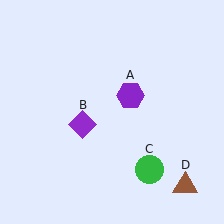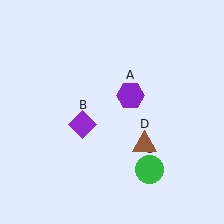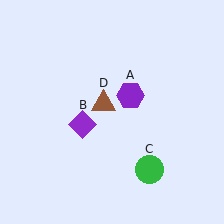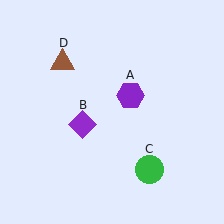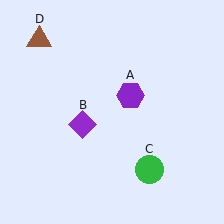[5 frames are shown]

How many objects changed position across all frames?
1 object changed position: brown triangle (object D).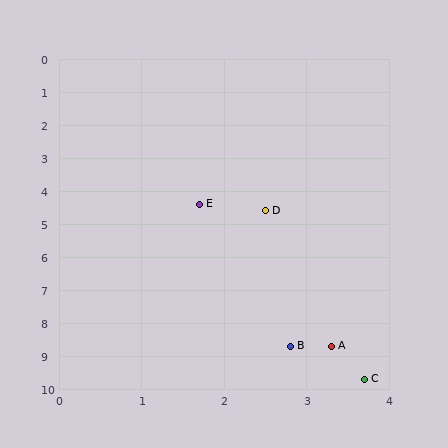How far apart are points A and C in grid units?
Points A and C are about 1.1 grid units apart.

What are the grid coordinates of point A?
Point A is at approximately (3.3, 8.7).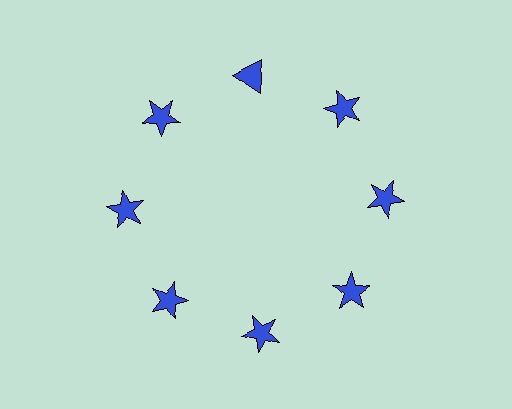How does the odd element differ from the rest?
It has a different shape: triangle instead of star.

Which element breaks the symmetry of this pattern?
The blue triangle at roughly the 12 o'clock position breaks the symmetry. All other shapes are blue stars.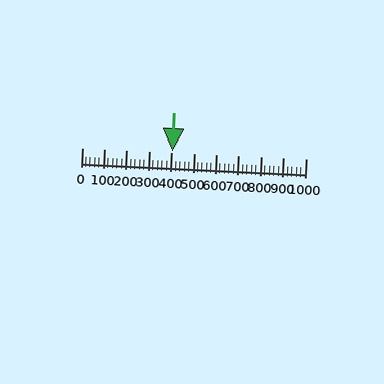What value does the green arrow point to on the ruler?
The green arrow points to approximately 406.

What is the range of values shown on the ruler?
The ruler shows values from 0 to 1000.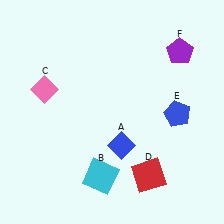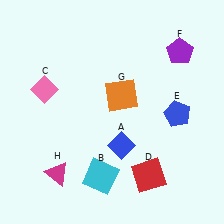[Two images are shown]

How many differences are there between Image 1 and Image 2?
There are 2 differences between the two images.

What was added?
An orange square (G), a magenta triangle (H) were added in Image 2.